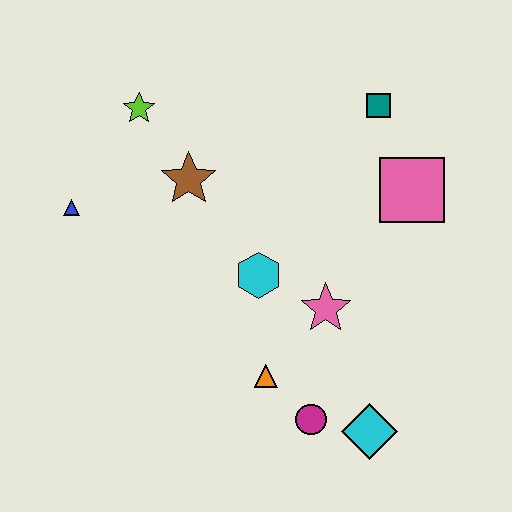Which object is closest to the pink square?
The teal square is closest to the pink square.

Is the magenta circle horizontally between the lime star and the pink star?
Yes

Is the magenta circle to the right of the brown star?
Yes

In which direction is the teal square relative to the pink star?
The teal square is above the pink star.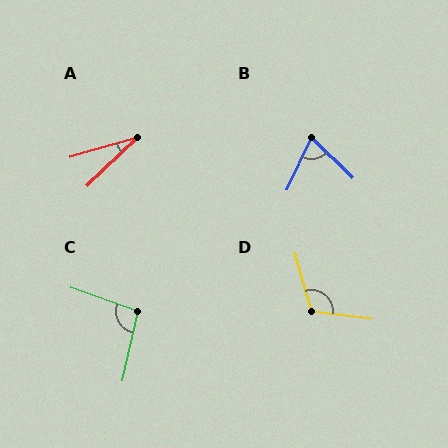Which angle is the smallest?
A, at approximately 28 degrees.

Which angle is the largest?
D, at approximately 112 degrees.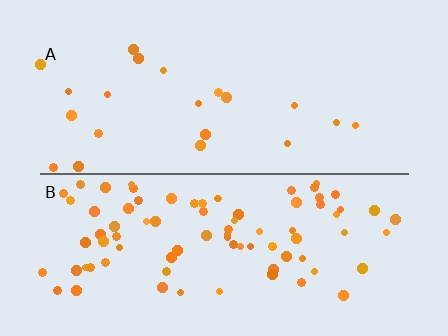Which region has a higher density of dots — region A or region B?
B (the bottom).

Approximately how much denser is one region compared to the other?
Approximately 4.1× — region B over region A.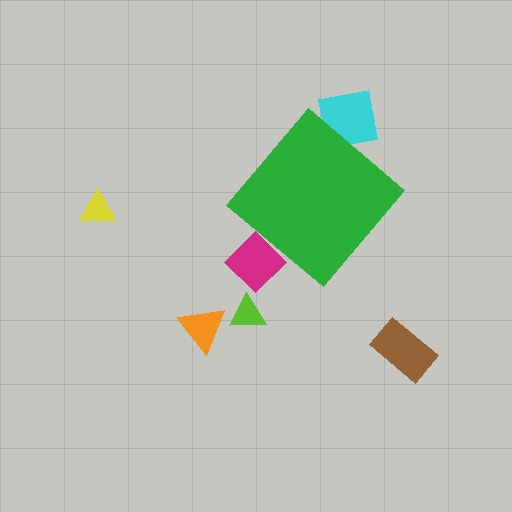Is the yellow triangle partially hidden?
No, the yellow triangle is fully visible.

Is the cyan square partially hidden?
Yes, the cyan square is partially hidden behind the green diamond.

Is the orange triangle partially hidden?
No, the orange triangle is fully visible.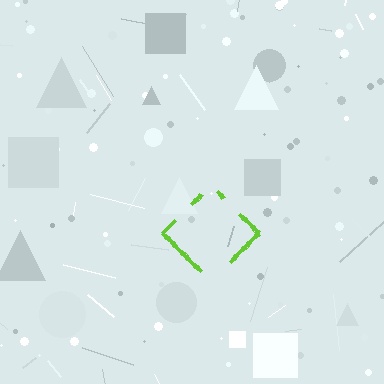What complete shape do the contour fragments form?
The contour fragments form a diamond.